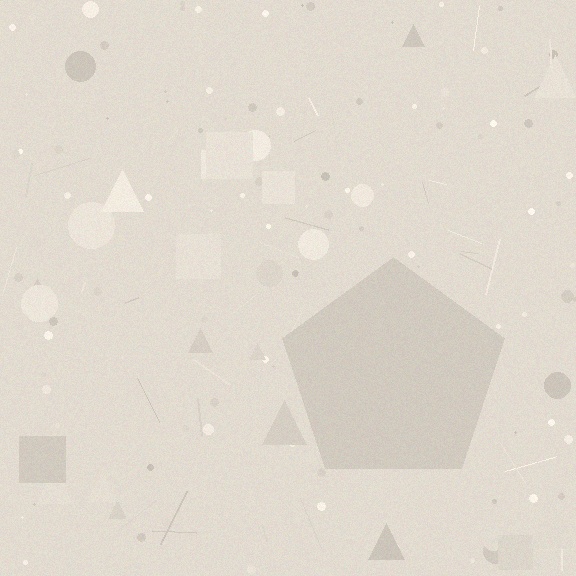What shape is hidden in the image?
A pentagon is hidden in the image.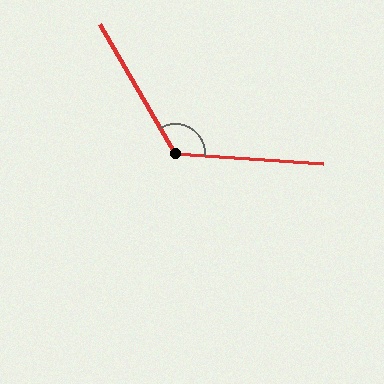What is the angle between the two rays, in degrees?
Approximately 124 degrees.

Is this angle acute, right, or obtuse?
It is obtuse.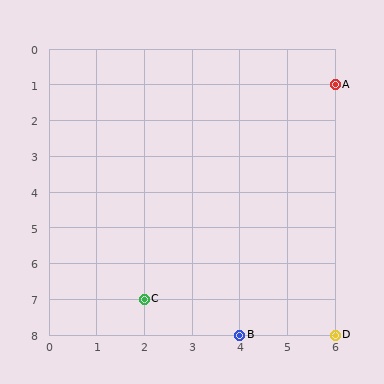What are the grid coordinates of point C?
Point C is at grid coordinates (2, 7).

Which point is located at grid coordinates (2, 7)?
Point C is at (2, 7).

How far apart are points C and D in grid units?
Points C and D are 4 columns and 1 row apart (about 4.1 grid units diagonally).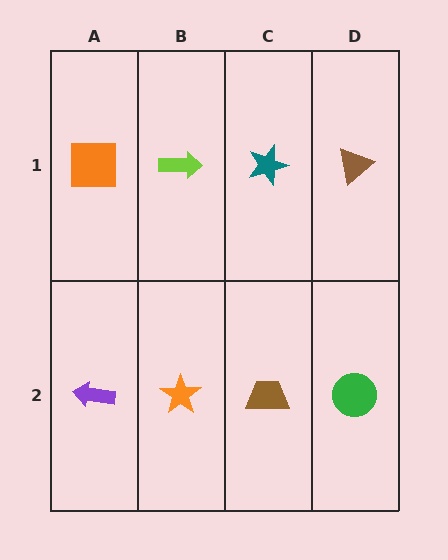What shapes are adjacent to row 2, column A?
An orange square (row 1, column A), an orange star (row 2, column B).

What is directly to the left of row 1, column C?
A lime arrow.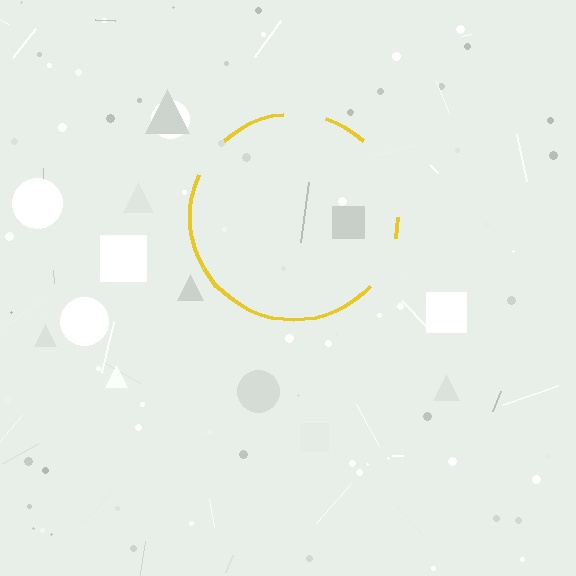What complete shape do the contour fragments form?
The contour fragments form a circle.